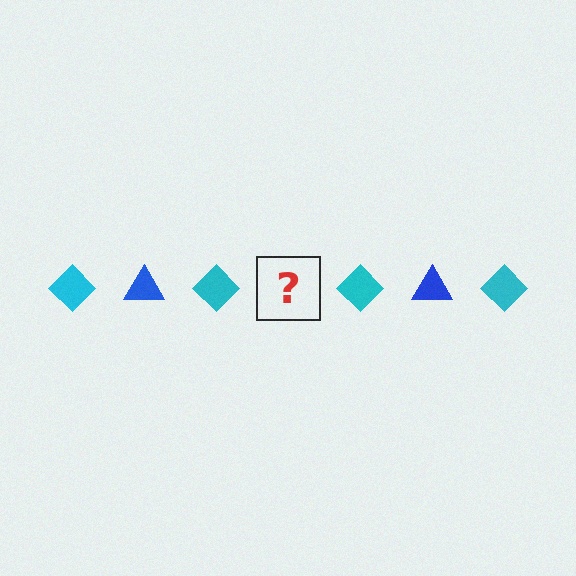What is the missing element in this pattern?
The missing element is a blue triangle.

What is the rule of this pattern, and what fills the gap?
The rule is that the pattern alternates between cyan diamond and blue triangle. The gap should be filled with a blue triangle.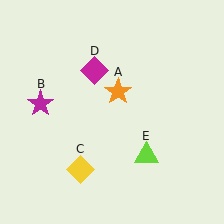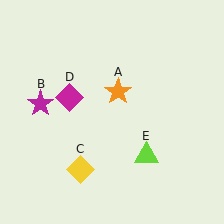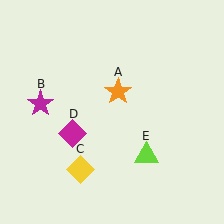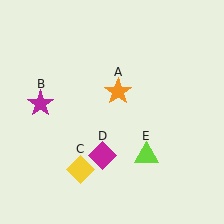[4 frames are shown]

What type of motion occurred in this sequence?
The magenta diamond (object D) rotated counterclockwise around the center of the scene.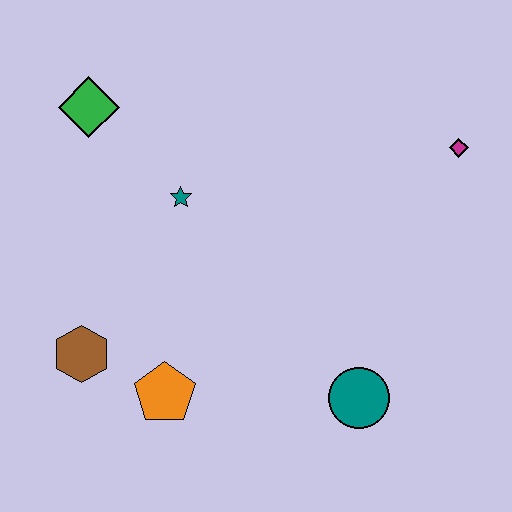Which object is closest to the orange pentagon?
The brown hexagon is closest to the orange pentagon.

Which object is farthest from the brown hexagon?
The magenta diamond is farthest from the brown hexagon.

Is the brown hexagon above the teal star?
No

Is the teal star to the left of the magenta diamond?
Yes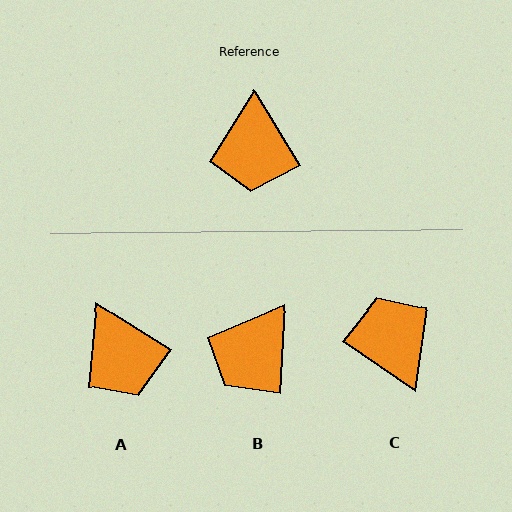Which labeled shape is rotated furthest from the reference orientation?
C, about 156 degrees away.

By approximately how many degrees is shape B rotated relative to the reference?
Approximately 34 degrees clockwise.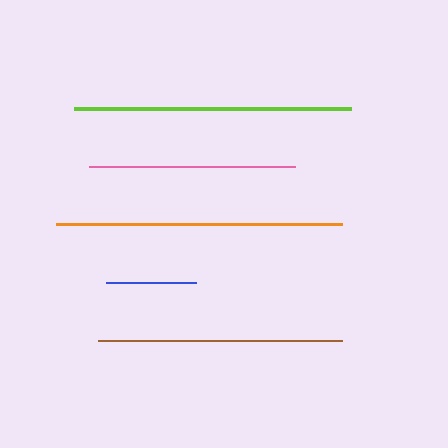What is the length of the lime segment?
The lime segment is approximately 277 pixels long.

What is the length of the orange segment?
The orange segment is approximately 286 pixels long.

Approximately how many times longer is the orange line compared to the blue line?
The orange line is approximately 3.2 times the length of the blue line.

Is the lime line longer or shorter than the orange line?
The orange line is longer than the lime line.